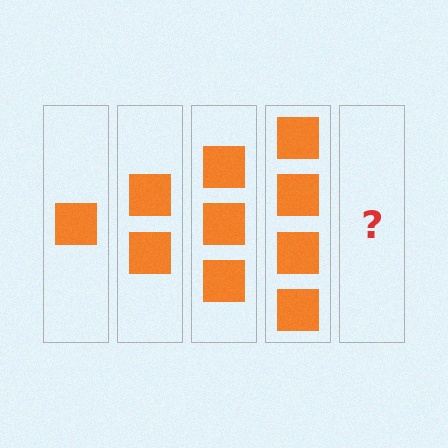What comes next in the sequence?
The next element should be 5 squares.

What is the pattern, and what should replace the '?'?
The pattern is that each step adds one more square. The '?' should be 5 squares.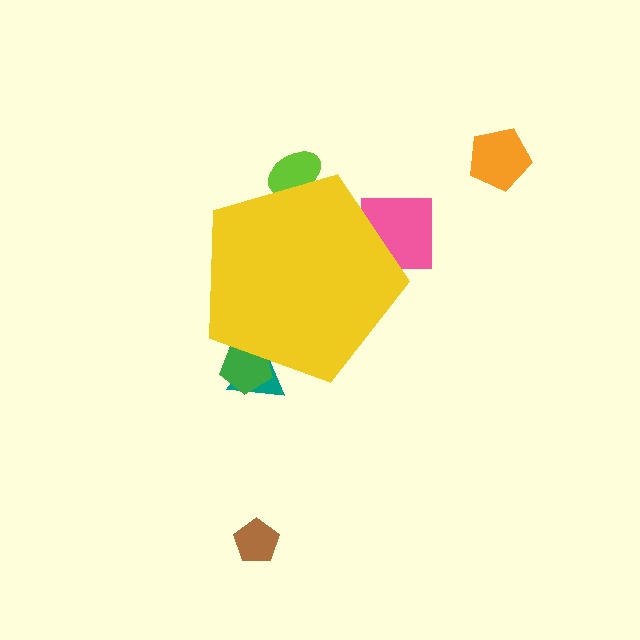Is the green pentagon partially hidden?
Yes, the green pentagon is partially hidden behind the yellow pentagon.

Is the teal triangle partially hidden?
Yes, the teal triangle is partially hidden behind the yellow pentagon.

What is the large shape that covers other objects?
A yellow pentagon.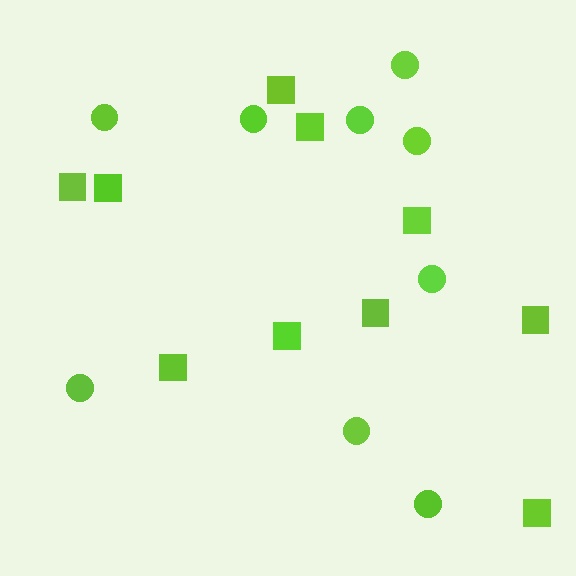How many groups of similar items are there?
There are 2 groups: one group of squares (10) and one group of circles (9).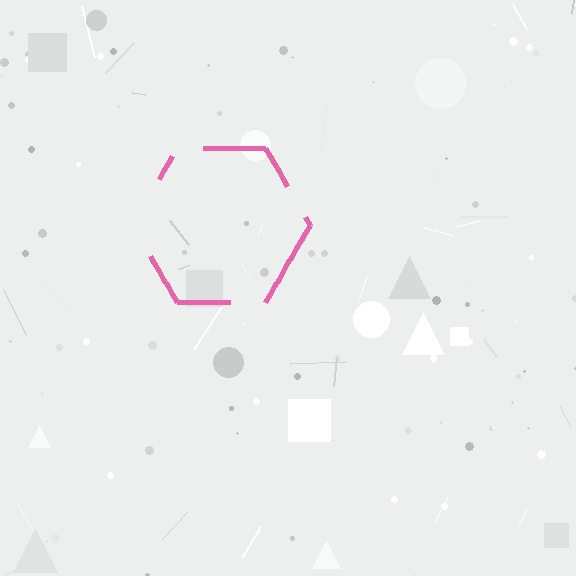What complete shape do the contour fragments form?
The contour fragments form a hexagon.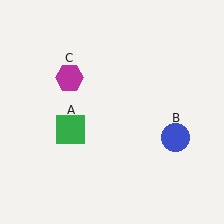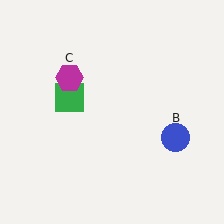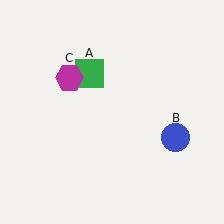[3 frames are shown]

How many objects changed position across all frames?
1 object changed position: green square (object A).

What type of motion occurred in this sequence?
The green square (object A) rotated clockwise around the center of the scene.